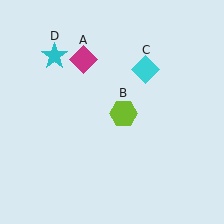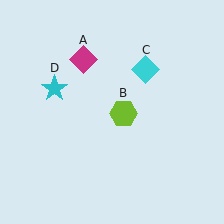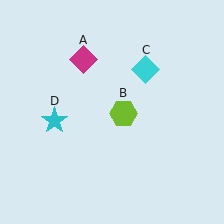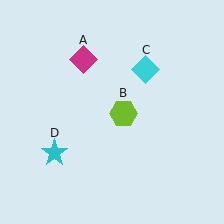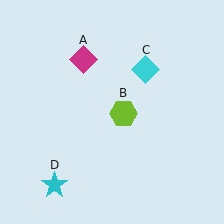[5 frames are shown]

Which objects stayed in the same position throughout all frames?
Magenta diamond (object A) and lime hexagon (object B) and cyan diamond (object C) remained stationary.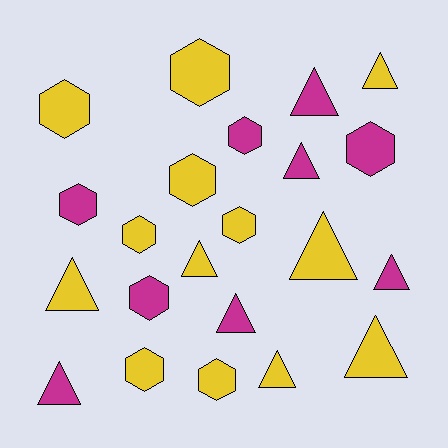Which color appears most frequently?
Yellow, with 13 objects.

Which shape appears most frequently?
Triangle, with 11 objects.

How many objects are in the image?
There are 22 objects.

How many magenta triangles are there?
There are 5 magenta triangles.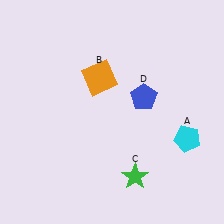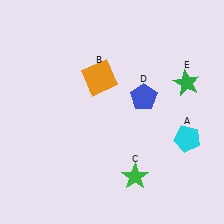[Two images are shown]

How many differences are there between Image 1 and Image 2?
There is 1 difference between the two images.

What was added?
A green star (E) was added in Image 2.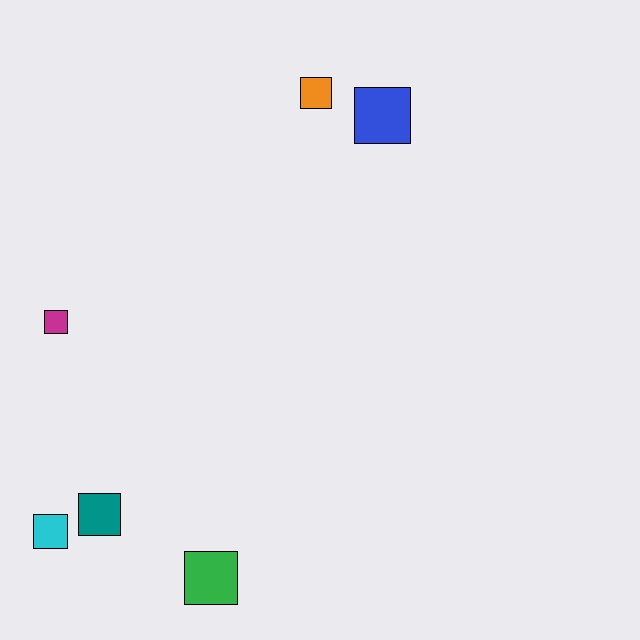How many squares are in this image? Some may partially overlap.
There are 6 squares.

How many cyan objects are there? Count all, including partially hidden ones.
There is 1 cyan object.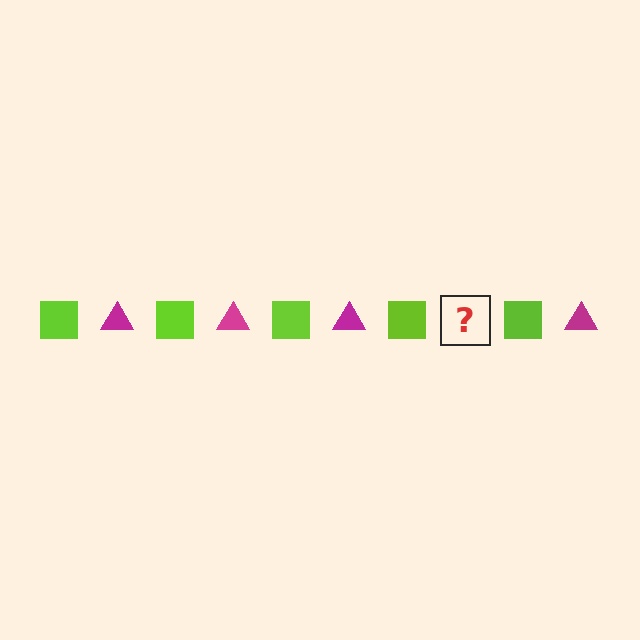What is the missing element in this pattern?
The missing element is a magenta triangle.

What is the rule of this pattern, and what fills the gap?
The rule is that the pattern alternates between lime square and magenta triangle. The gap should be filled with a magenta triangle.